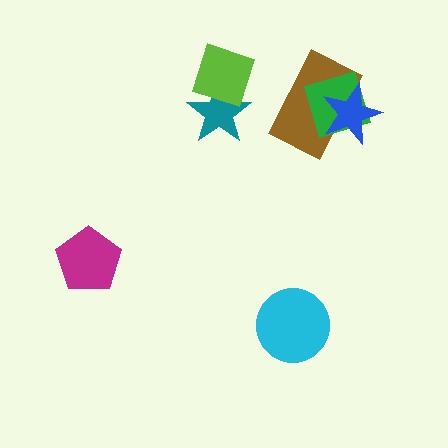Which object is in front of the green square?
The blue star is in front of the green square.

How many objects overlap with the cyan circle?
0 objects overlap with the cyan circle.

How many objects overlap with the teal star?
1 object overlaps with the teal star.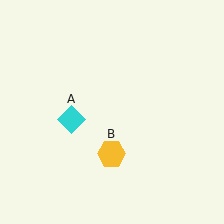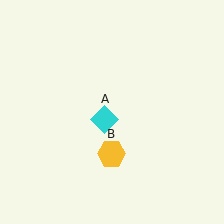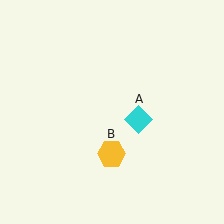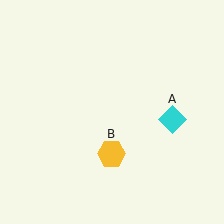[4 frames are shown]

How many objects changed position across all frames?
1 object changed position: cyan diamond (object A).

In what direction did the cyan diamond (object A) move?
The cyan diamond (object A) moved right.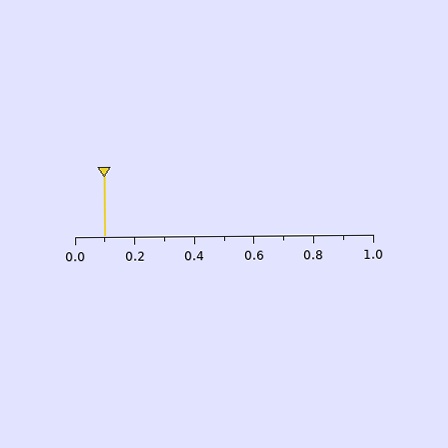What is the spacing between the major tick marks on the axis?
The major ticks are spaced 0.2 apart.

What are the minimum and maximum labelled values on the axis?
The axis runs from 0.0 to 1.0.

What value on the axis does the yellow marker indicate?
The marker indicates approximately 0.1.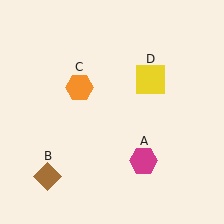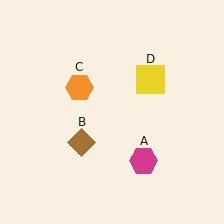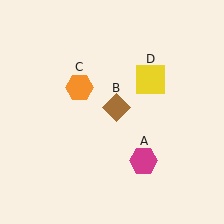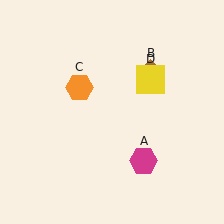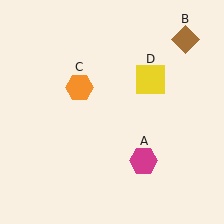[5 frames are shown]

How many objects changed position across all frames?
1 object changed position: brown diamond (object B).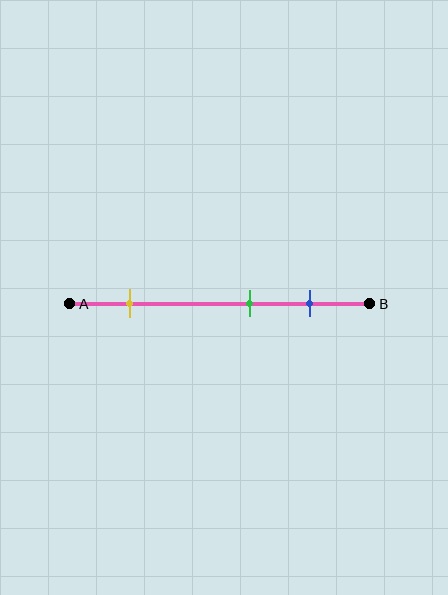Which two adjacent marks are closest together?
The green and blue marks are the closest adjacent pair.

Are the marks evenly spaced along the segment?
No, the marks are not evenly spaced.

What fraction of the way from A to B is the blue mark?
The blue mark is approximately 80% (0.8) of the way from A to B.